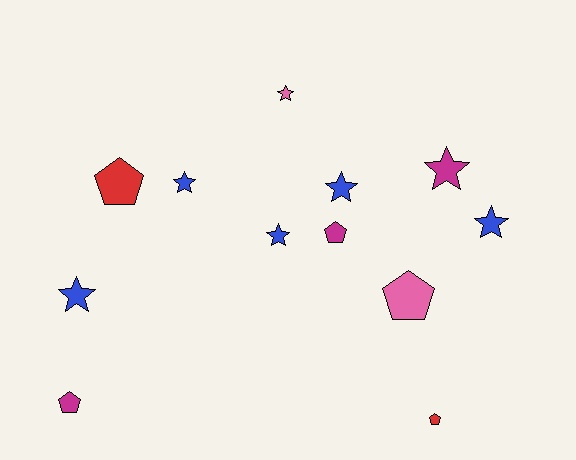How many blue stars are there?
There are 5 blue stars.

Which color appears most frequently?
Blue, with 5 objects.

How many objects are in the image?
There are 12 objects.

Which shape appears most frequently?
Star, with 7 objects.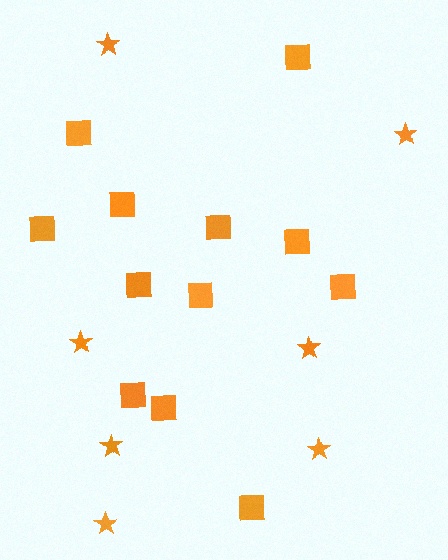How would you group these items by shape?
There are 2 groups: one group of stars (7) and one group of squares (12).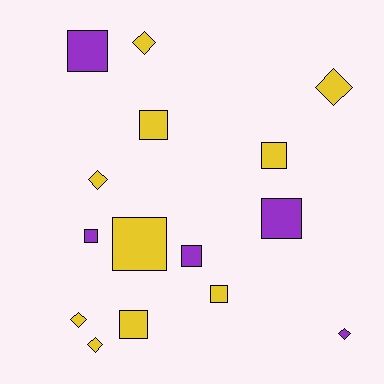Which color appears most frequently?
Yellow, with 10 objects.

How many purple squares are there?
There are 4 purple squares.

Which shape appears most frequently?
Square, with 9 objects.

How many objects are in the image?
There are 15 objects.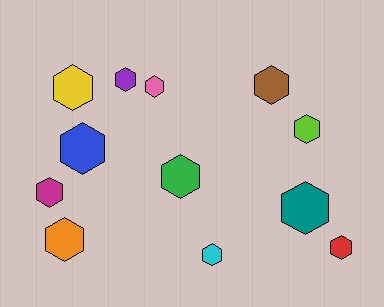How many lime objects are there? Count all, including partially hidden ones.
There is 1 lime object.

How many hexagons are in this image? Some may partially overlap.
There are 12 hexagons.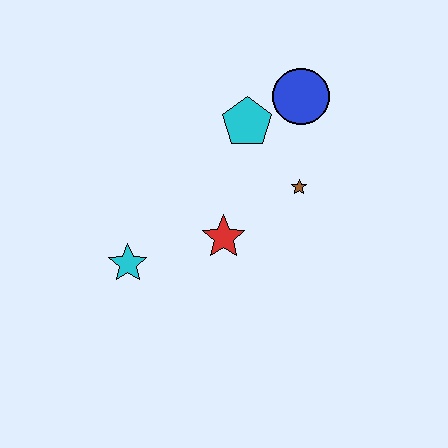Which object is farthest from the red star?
The blue circle is farthest from the red star.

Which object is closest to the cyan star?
The red star is closest to the cyan star.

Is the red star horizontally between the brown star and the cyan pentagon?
No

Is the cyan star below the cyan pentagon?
Yes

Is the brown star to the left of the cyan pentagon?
No